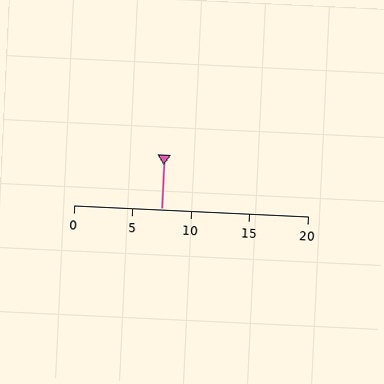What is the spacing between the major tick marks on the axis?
The major ticks are spaced 5 apart.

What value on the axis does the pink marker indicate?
The marker indicates approximately 7.5.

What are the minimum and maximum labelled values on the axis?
The axis runs from 0 to 20.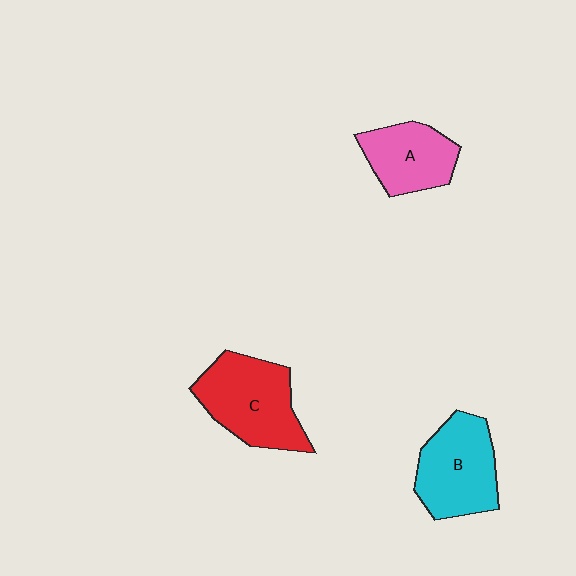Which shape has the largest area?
Shape C (red).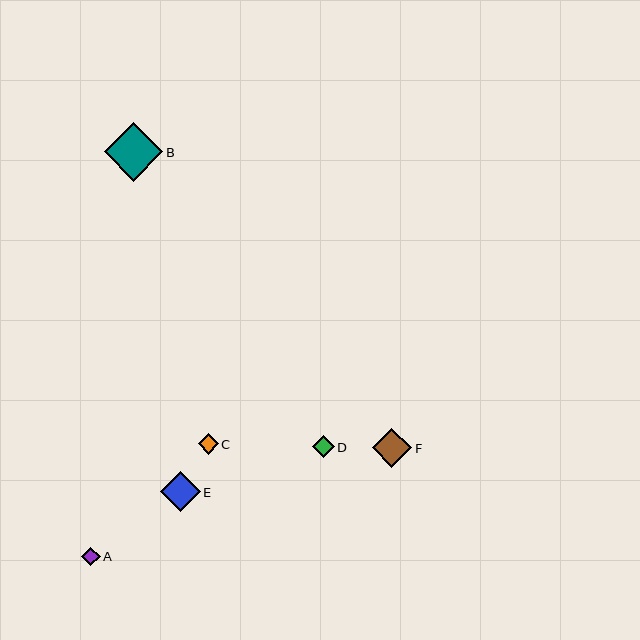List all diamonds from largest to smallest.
From largest to smallest: B, E, F, D, C, A.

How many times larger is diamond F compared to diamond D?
Diamond F is approximately 1.8 times the size of diamond D.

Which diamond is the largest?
Diamond B is the largest with a size of approximately 58 pixels.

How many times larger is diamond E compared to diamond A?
Diamond E is approximately 2.2 times the size of diamond A.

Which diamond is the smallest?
Diamond A is the smallest with a size of approximately 18 pixels.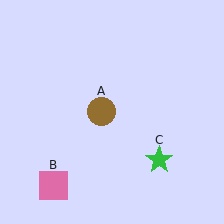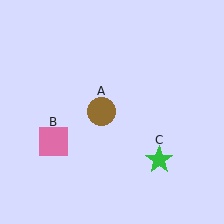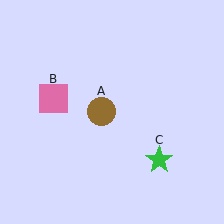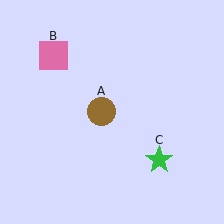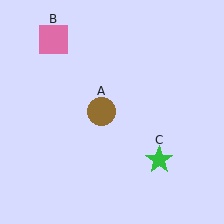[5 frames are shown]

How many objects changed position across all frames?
1 object changed position: pink square (object B).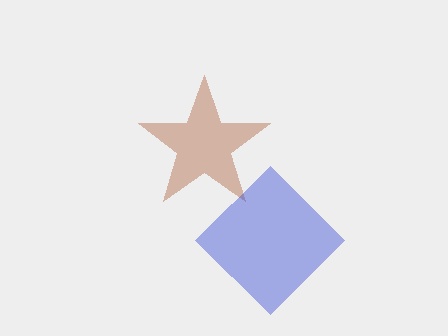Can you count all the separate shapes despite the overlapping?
Yes, there are 2 separate shapes.